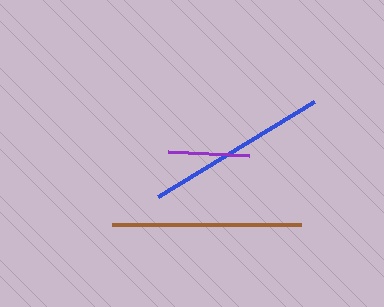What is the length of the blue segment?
The blue segment is approximately 183 pixels long.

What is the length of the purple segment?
The purple segment is approximately 81 pixels long.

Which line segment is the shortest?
The purple line is the shortest at approximately 81 pixels.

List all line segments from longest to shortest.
From longest to shortest: brown, blue, purple.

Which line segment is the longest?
The brown line is the longest at approximately 189 pixels.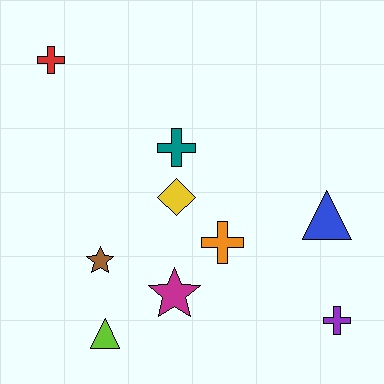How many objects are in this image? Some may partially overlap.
There are 9 objects.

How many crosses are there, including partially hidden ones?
There are 4 crosses.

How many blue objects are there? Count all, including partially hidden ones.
There is 1 blue object.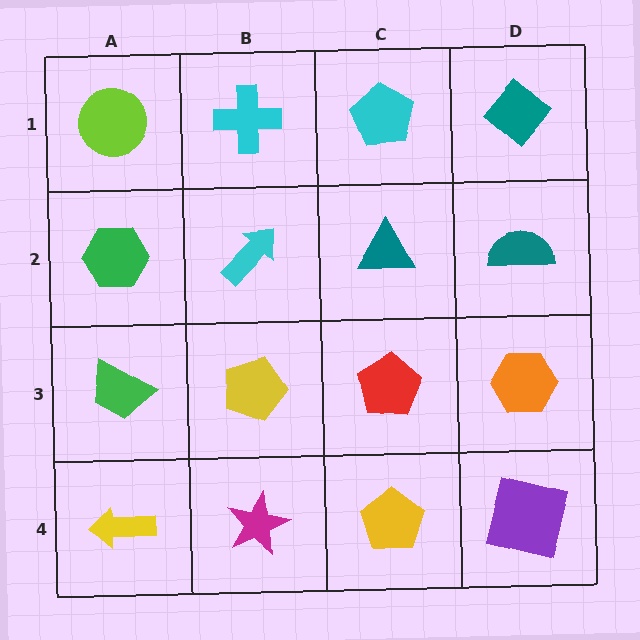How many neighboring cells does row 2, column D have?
3.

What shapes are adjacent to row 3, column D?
A teal semicircle (row 2, column D), a purple square (row 4, column D), a red pentagon (row 3, column C).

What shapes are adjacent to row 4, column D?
An orange hexagon (row 3, column D), a yellow pentagon (row 4, column C).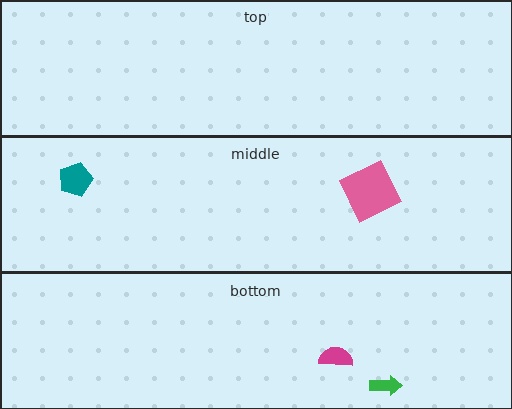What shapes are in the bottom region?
The green arrow, the magenta semicircle.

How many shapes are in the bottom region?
2.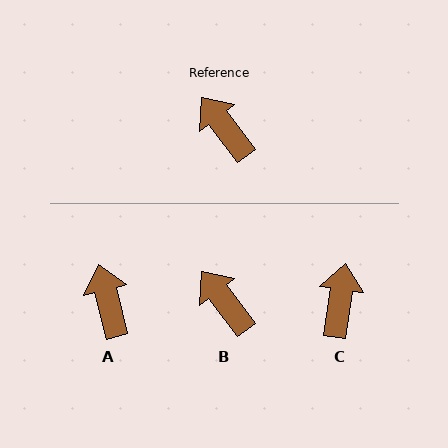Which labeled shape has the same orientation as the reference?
B.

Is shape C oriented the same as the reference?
No, it is off by about 45 degrees.